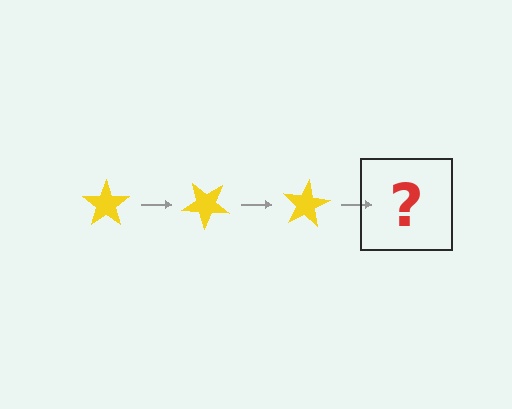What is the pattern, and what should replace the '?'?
The pattern is that the star rotates 40 degrees each step. The '?' should be a yellow star rotated 120 degrees.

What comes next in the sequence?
The next element should be a yellow star rotated 120 degrees.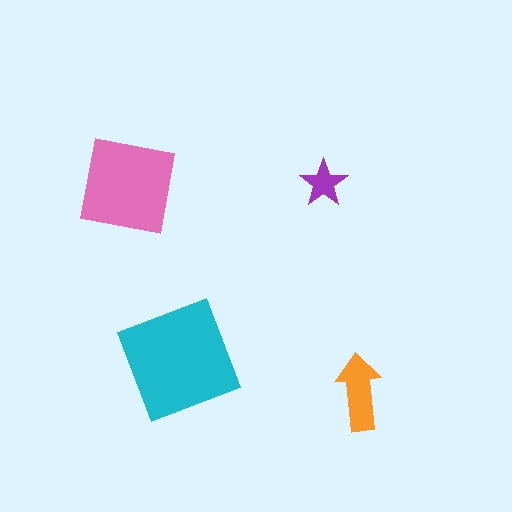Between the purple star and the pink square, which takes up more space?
The pink square.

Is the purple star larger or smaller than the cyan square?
Smaller.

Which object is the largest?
The cyan square.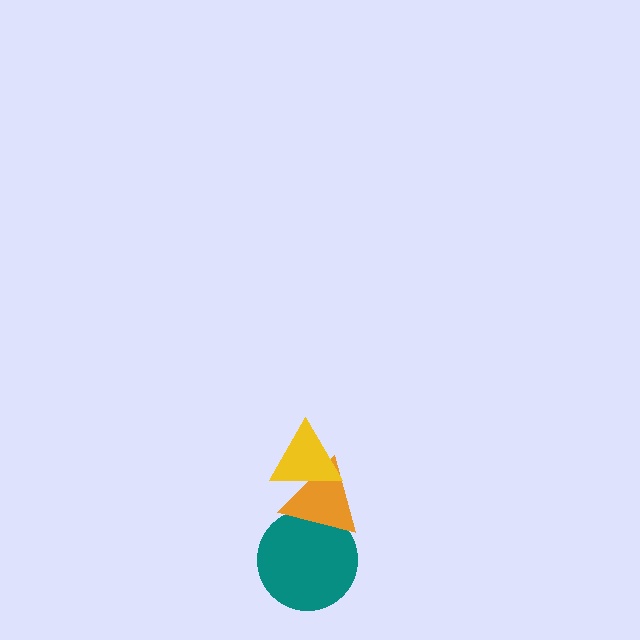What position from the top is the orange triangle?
The orange triangle is 2nd from the top.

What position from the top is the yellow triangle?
The yellow triangle is 1st from the top.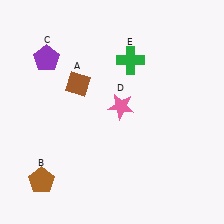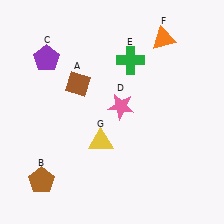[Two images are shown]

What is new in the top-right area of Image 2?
An orange triangle (F) was added in the top-right area of Image 2.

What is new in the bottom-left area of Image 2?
A yellow triangle (G) was added in the bottom-left area of Image 2.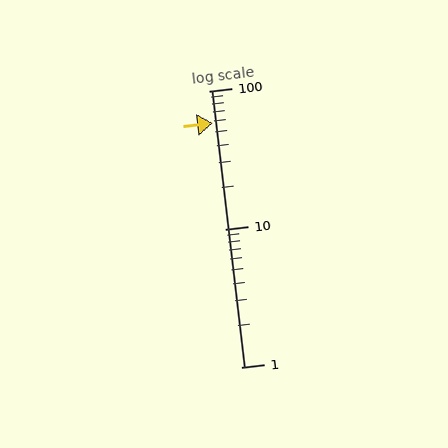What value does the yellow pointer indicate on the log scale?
The pointer indicates approximately 58.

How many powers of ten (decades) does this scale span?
The scale spans 2 decades, from 1 to 100.